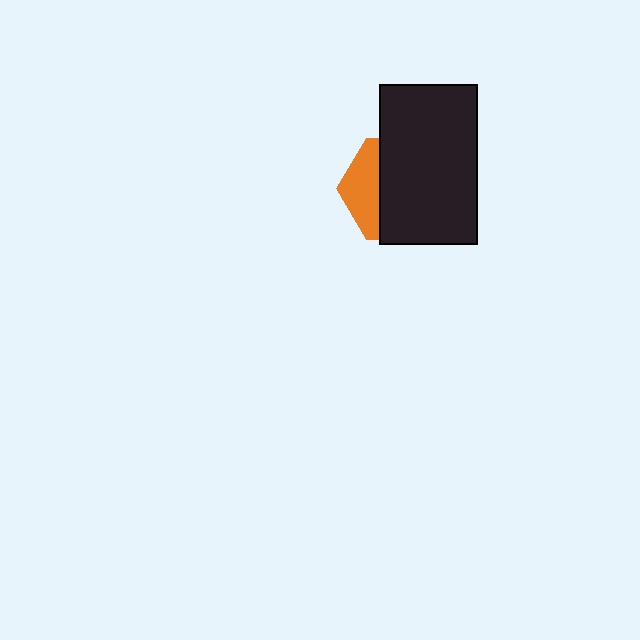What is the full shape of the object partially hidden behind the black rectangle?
The partially hidden object is an orange hexagon.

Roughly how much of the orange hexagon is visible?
A small part of it is visible (roughly 32%).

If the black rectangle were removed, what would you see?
You would see the complete orange hexagon.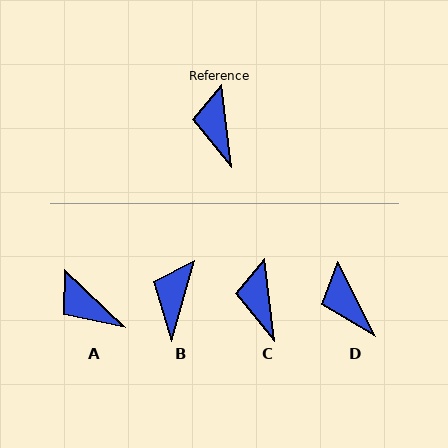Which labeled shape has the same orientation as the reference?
C.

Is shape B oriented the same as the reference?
No, it is off by about 22 degrees.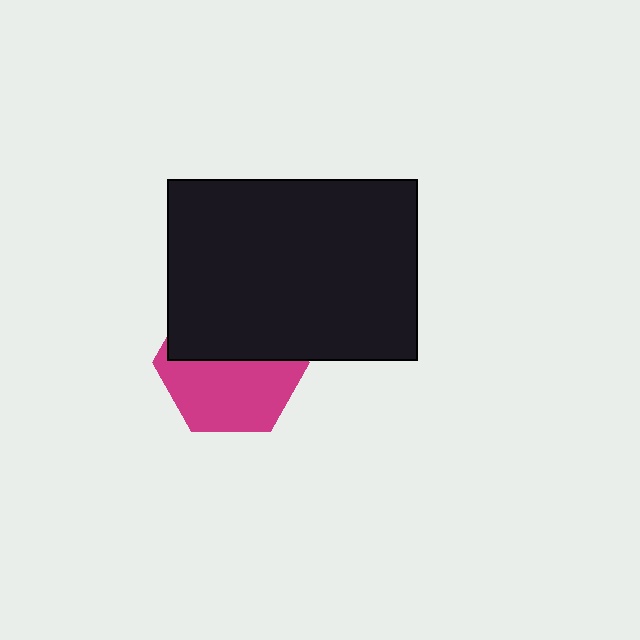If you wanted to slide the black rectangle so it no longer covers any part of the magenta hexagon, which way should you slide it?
Slide it up — that is the most direct way to separate the two shapes.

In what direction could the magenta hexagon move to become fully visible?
The magenta hexagon could move down. That would shift it out from behind the black rectangle entirely.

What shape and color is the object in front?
The object in front is a black rectangle.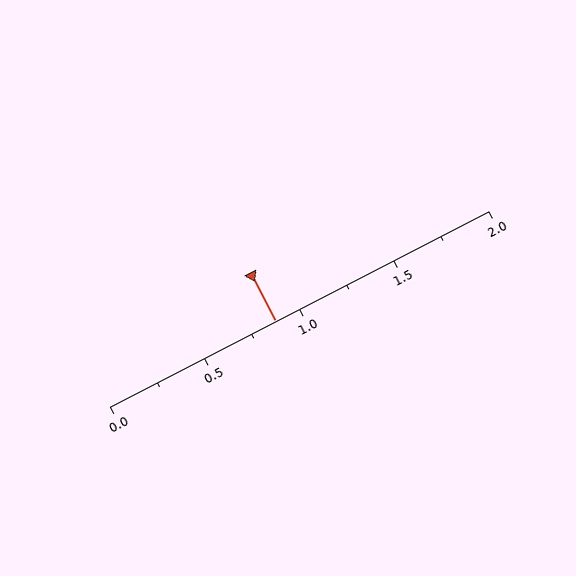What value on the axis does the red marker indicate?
The marker indicates approximately 0.88.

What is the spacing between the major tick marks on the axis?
The major ticks are spaced 0.5 apart.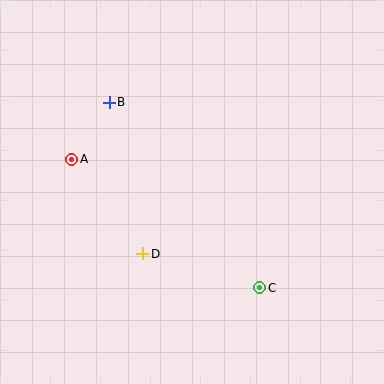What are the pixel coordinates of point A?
Point A is at (72, 159).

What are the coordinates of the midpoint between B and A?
The midpoint between B and A is at (91, 131).